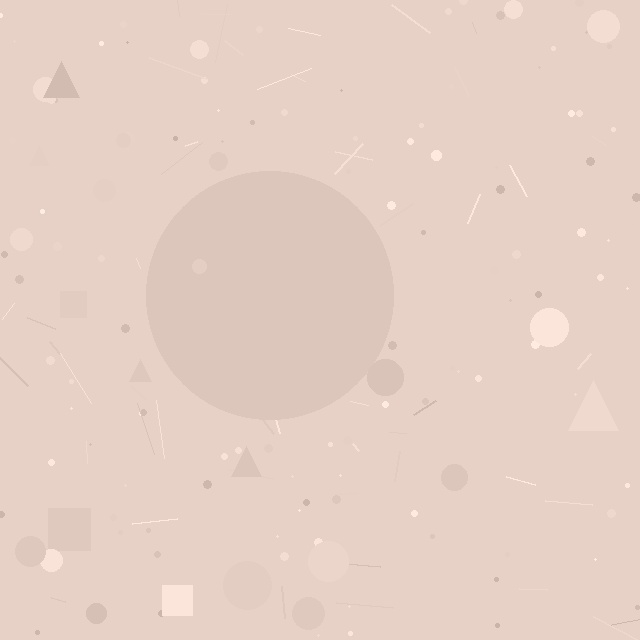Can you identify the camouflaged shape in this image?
The camouflaged shape is a circle.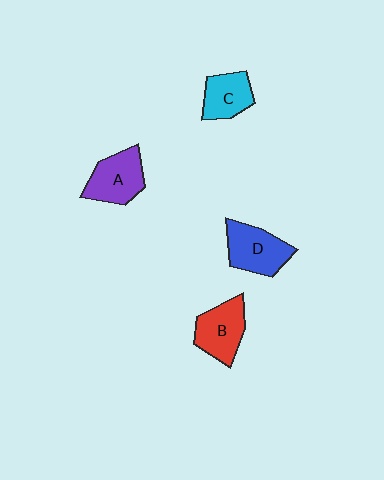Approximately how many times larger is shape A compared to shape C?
Approximately 1.2 times.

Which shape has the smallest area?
Shape C (cyan).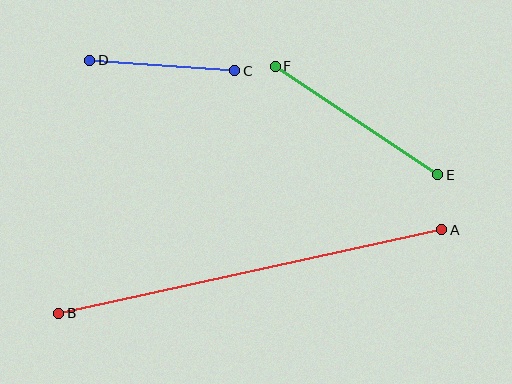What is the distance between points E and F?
The distance is approximately 195 pixels.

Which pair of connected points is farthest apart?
Points A and B are farthest apart.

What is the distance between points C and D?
The distance is approximately 145 pixels.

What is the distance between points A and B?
The distance is approximately 392 pixels.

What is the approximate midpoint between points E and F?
The midpoint is at approximately (356, 121) pixels.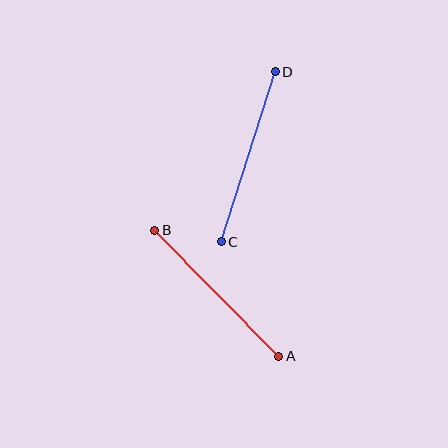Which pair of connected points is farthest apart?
Points C and D are farthest apart.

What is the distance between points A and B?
The distance is approximately 177 pixels.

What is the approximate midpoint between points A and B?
The midpoint is at approximately (217, 293) pixels.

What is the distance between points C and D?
The distance is approximately 178 pixels.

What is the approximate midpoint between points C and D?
The midpoint is at approximately (248, 157) pixels.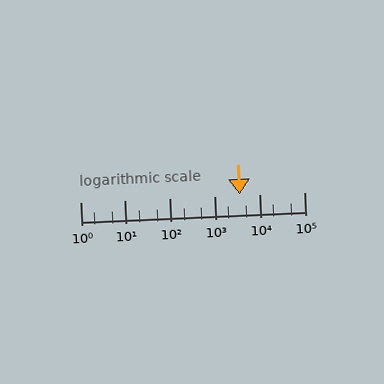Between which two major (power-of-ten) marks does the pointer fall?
The pointer is between 1000 and 10000.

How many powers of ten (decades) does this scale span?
The scale spans 5 decades, from 1 to 100000.